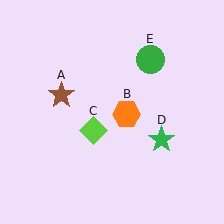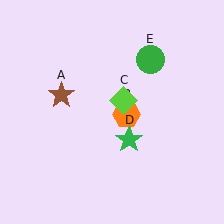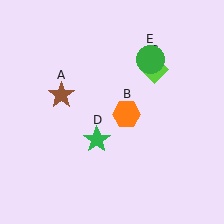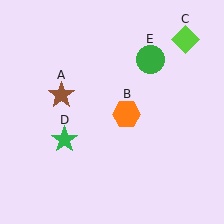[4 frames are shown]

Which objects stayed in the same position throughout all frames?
Brown star (object A) and orange hexagon (object B) and green circle (object E) remained stationary.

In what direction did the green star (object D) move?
The green star (object D) moved left.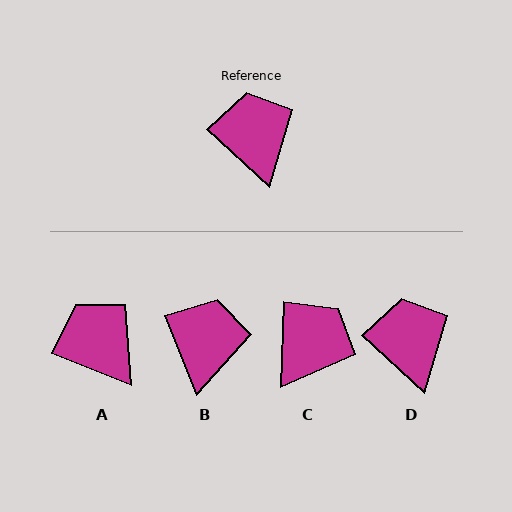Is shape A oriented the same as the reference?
No, it is off by about 21 degrees.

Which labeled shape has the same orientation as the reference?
D.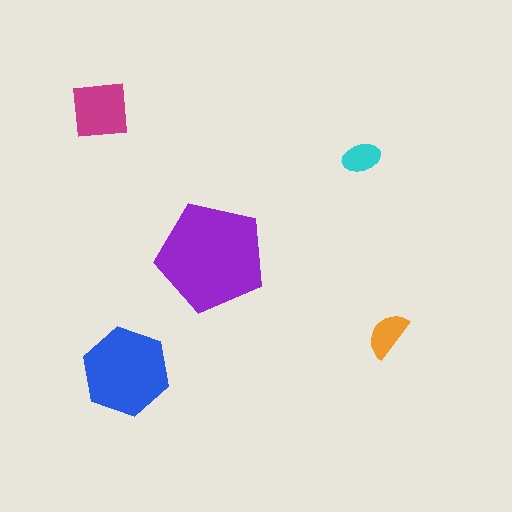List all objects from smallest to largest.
The cyan ellipse, the orange semicircle, the magenta square, the blue hexagon, the purple pentagon.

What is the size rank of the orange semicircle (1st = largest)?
4th.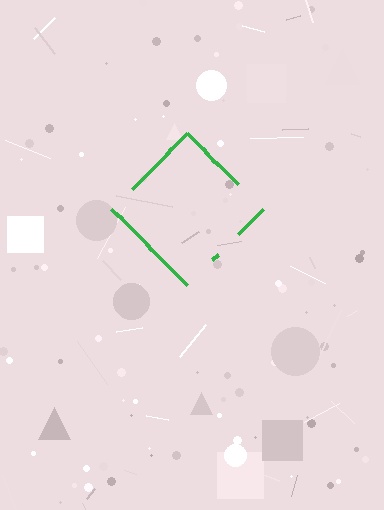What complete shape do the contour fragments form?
The contour fragments form a diamond.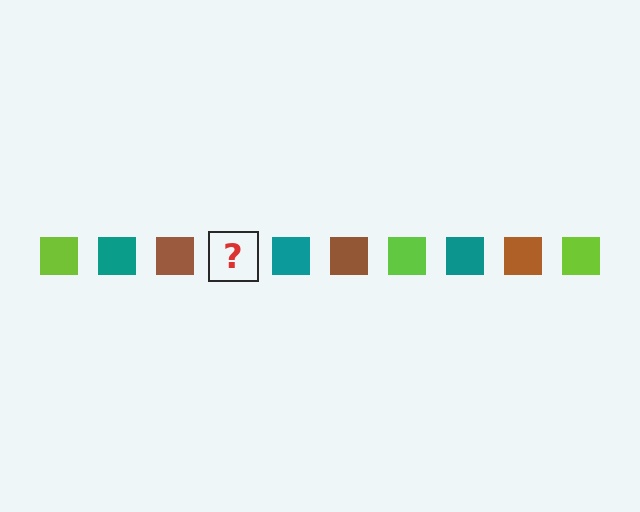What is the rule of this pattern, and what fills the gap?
The rule is that the pattern cycles through lime, teal, brown squares. The gap should be filled with a lime square.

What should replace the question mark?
The question mark should be replaced with a lime square.